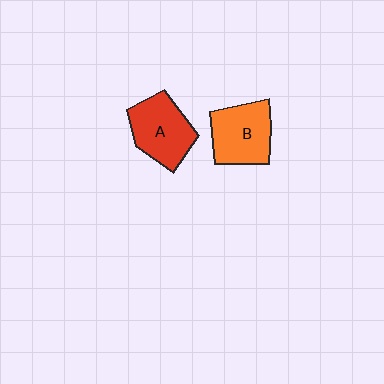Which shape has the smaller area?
Shape B (orange).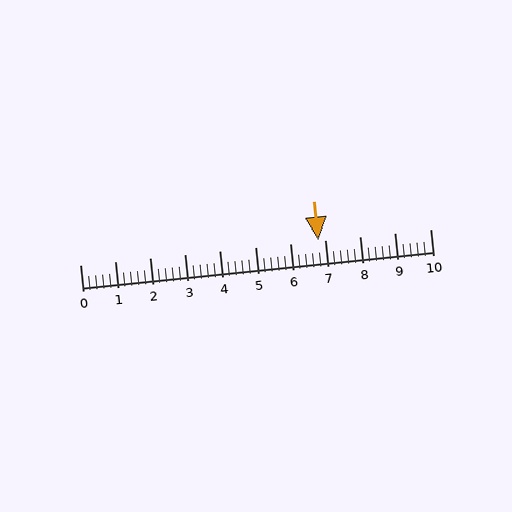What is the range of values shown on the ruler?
The ruler shows values from 0 to 10.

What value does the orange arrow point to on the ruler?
The orange arrow points to approximately 6.8.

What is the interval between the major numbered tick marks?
The major tick marks are spaced 1 units apart.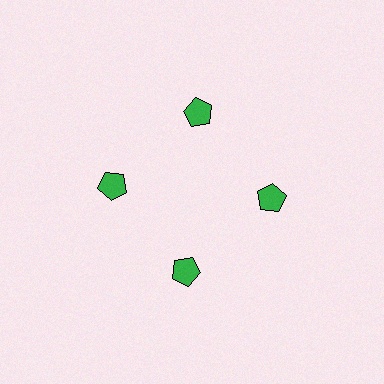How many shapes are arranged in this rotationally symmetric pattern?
There are 4 shapes, arranged in 4 groups of 1.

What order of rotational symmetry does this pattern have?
This pattern has 4-fold rotational symmetry.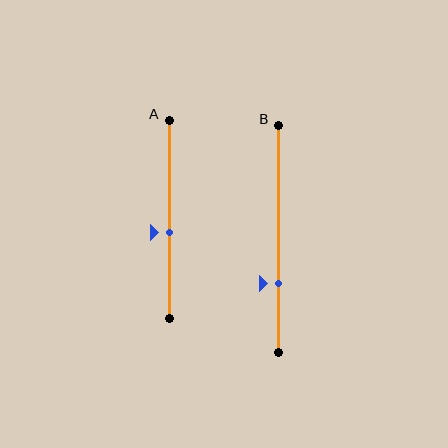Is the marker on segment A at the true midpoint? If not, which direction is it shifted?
No, the marker on segment A is shifted downward by about 7% of the segment length.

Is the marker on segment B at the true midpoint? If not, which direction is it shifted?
No, the marker on segment B is shifted downward by about 20% of the segment length.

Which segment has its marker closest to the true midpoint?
Segment A has its marker closest to the true midpoint.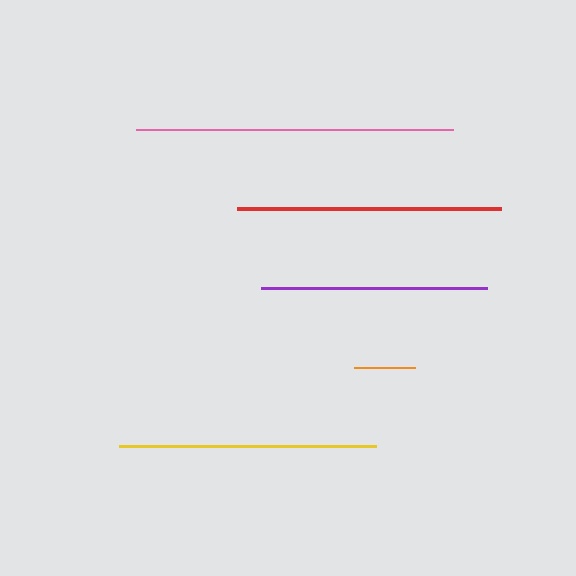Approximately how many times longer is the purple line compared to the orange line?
The purple line is approximately 3.7 times the length of the orange line.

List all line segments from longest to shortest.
From longest to shortest: pink, red, yellow, purple, orange.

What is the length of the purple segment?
The purple segment is approximately 226 pixels long.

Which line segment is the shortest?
The orange line is the shortest at approximately 61 pixels.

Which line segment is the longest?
The pink line is the longest at approximately 317 pixels.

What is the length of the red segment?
The red segment is approximately 264 pixels long.